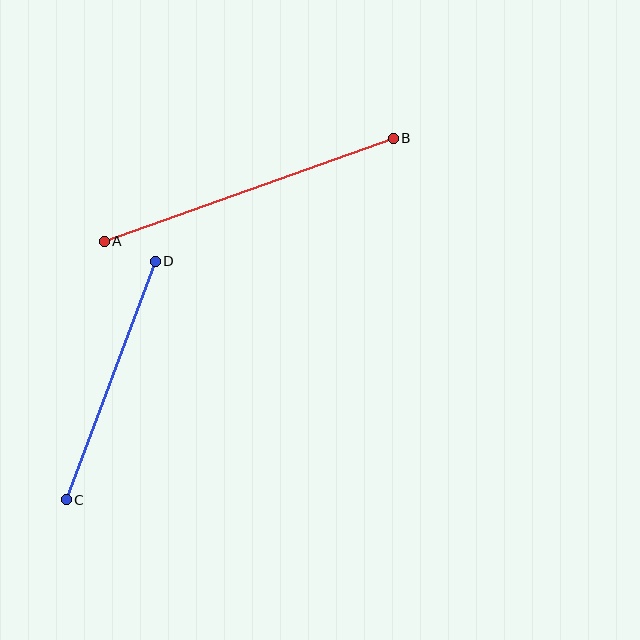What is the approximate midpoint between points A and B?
The midpoint is at approximately (249, 190) pixels.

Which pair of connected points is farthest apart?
Points A and B are farthest apart.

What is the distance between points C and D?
The distance is approximately 255 pixels.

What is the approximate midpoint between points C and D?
The midpoint is at approximately (111, 381) pixels.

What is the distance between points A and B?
The distance is approximately 307 pixels.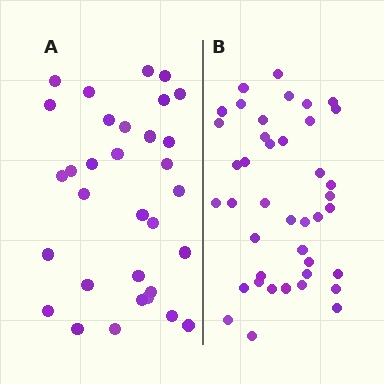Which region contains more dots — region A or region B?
Region B (the right region) has more dots.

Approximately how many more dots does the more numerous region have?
Region B has roughly 8 or so more dots than region A.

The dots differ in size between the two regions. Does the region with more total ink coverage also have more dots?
No. Region A has more total ink coverage because its dots are larger, but region B actually contains more individual dots. Total area can be misleading — the number of items is what matters here.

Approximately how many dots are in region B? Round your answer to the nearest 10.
About 40 dots. (The exact count is 41, which rounds to 40.)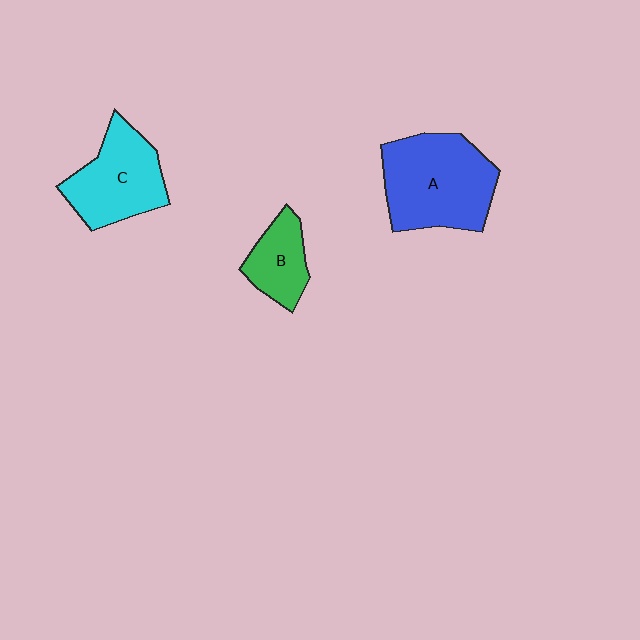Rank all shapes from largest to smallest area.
From largest to smallest: A (blue), C (cyan), B (green).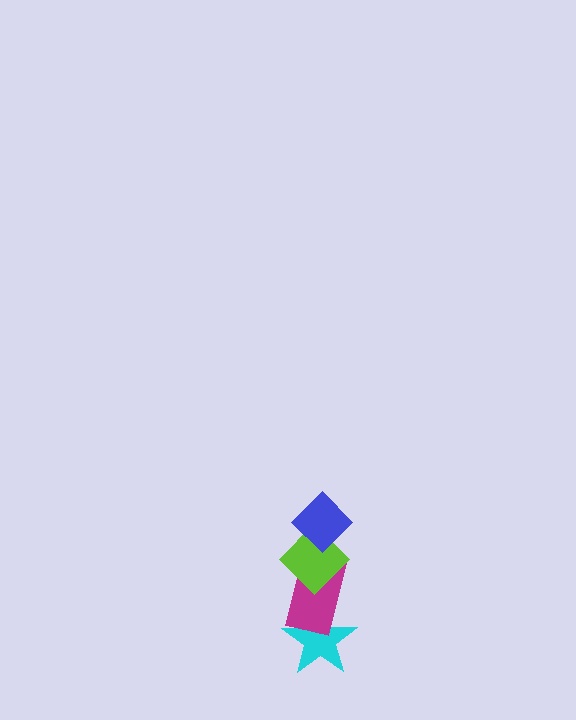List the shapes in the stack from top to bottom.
From top to bottom: the blue diamond, the lime diamond, the magenta rectangle, the cyan star.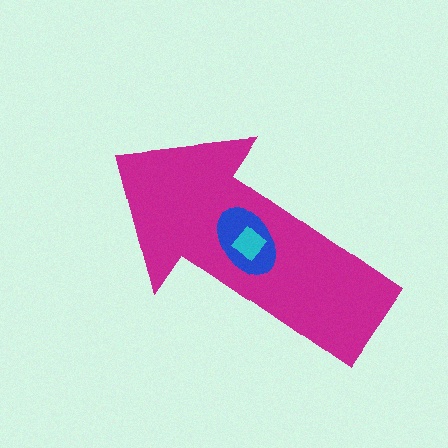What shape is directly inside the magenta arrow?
The blue ellipse.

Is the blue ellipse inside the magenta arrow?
Yes.